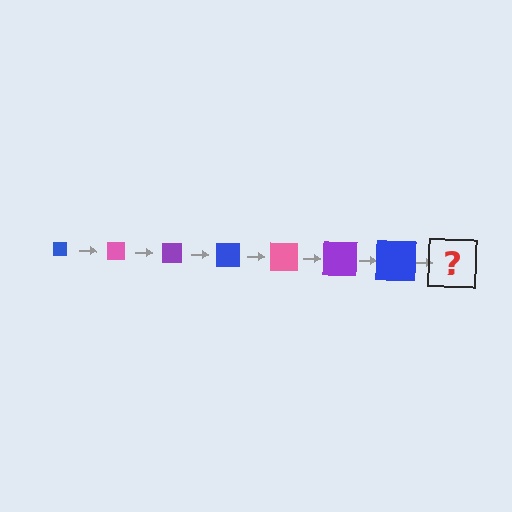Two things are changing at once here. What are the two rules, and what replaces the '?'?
The two rules are that the square grows larger each step and the color cycles through blue, pink, and purple. The '?' should be a pink square, larger than the previous one.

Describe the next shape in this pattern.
It should be a pink square, larger than the previous one.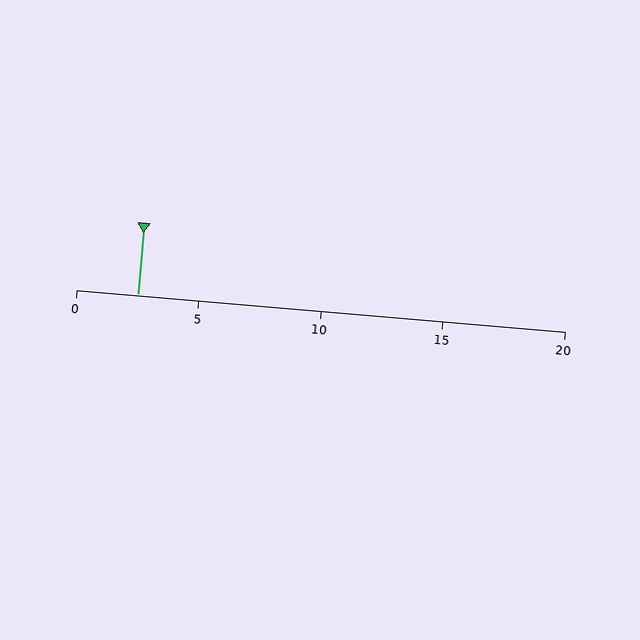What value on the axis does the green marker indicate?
The marker indicates approximately 2.5.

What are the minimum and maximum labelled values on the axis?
The axis runs from 0 to 20.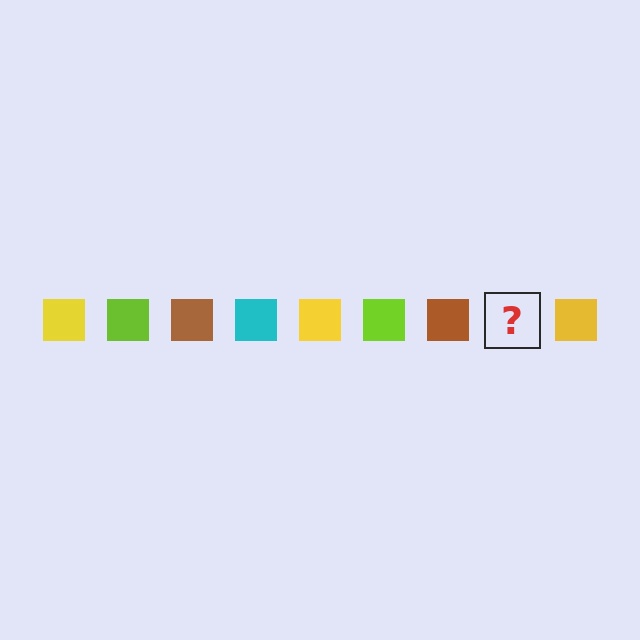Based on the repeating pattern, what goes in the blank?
The blank should be a cyan square.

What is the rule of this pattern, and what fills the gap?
The rule is that the pattern cycles through yellow, lime, brown, cyan squares. The gap should be filled with a cyan square.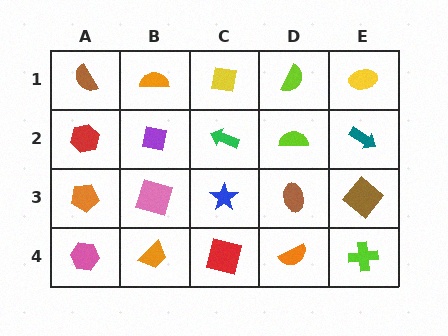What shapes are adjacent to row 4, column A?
An orange pentagon (row 3, column A), an orange trapezoid (row 4, column B).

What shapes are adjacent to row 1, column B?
A purple square (row 2, column B), a brown semicircle (row 1, column A), a yellow square (row 1, column C).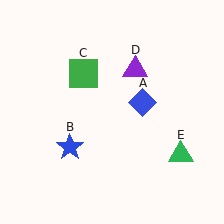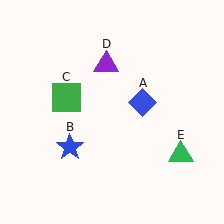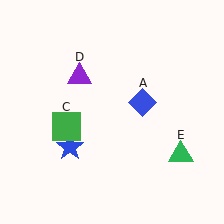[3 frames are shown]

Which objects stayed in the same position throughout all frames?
Blue diamond (object A) and blue star (object B) and green triangle (object E) remained stationary.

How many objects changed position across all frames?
2 objects changed position: green square (object C), purple triangle (object D).